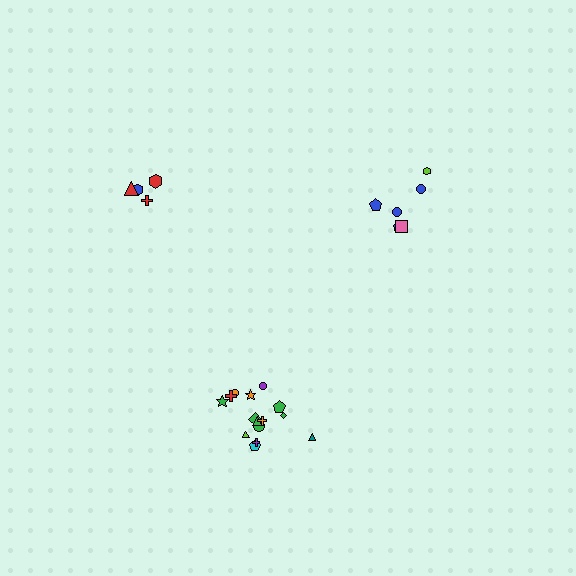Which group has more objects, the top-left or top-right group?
The top-right group.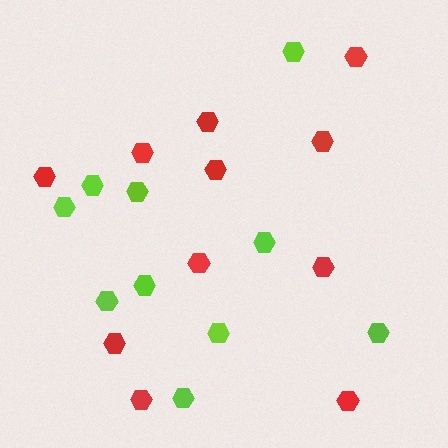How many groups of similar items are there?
There are 2 groups: one group of red hexagons (11) and one group of lime hexagons (10).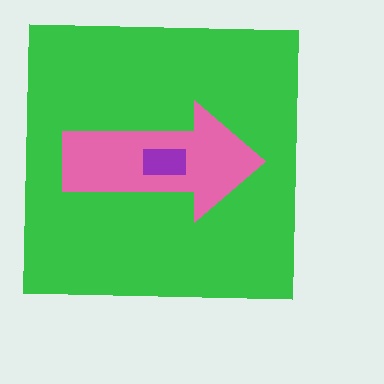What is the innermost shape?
The purple rectangle.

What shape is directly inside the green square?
The pink arrow.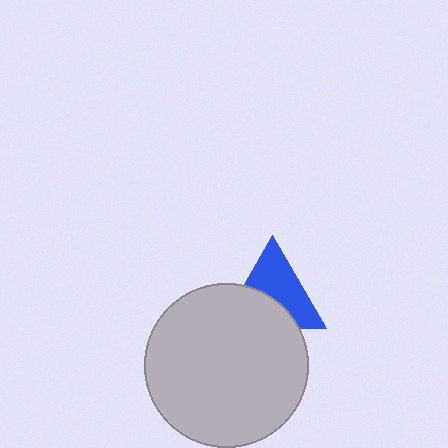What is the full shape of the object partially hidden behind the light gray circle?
The partially hidden object is a blue triangle.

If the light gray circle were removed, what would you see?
You would see the complete blue triangle.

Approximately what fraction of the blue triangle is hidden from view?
Roughly 43% of the blue triangle is hidden behind the light gray circle.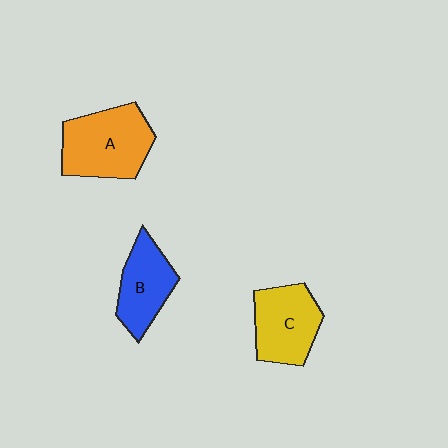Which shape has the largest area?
Shape A (orange).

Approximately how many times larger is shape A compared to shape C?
Approximately 1.2 times.